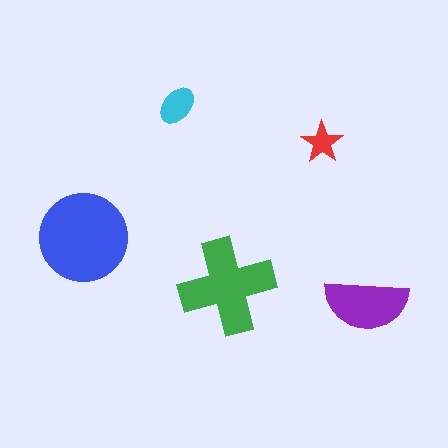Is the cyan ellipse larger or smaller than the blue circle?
Smaller.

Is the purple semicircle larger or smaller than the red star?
Larger.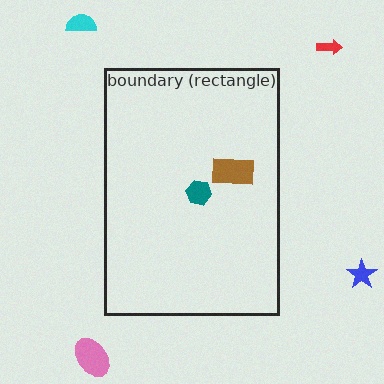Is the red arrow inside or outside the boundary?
Outside.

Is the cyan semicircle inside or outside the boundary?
Outside.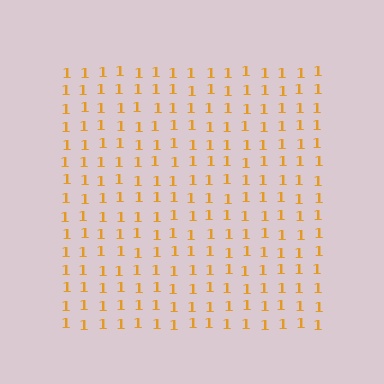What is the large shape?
The large shape is a square.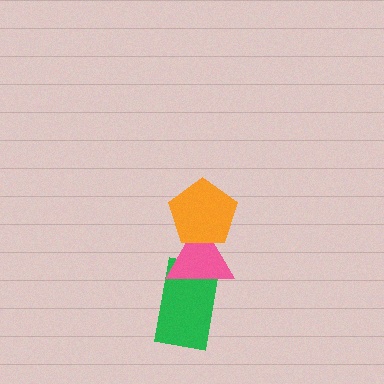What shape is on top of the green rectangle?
The pink triangle is on top of the green rectangle.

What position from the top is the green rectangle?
The green rectangle is 3rd from the top.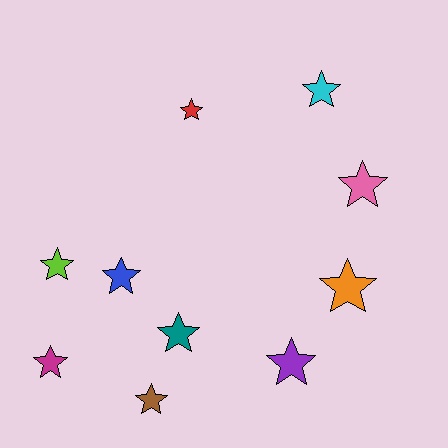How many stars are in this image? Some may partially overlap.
There are 10 stars.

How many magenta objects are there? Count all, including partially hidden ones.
There is 1 magenta object.